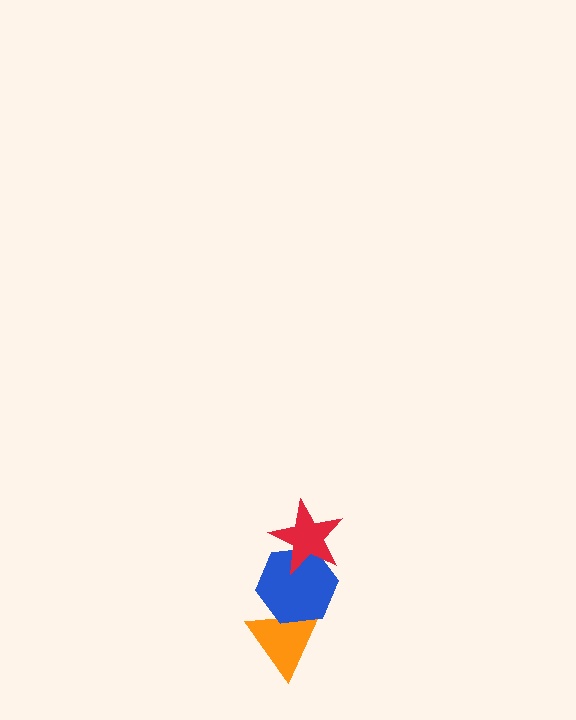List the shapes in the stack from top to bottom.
From top to bottom: the red star, the blue hexagon, the orange triangle.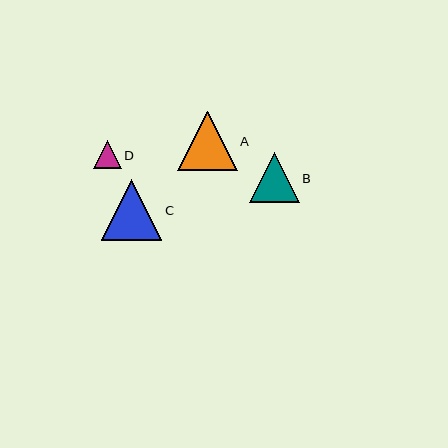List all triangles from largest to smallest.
From largest to smallest: C, A, B, D.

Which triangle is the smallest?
Triangle D is the smallest with a size of approximately 28 pixels.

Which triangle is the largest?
Triangle C is the largest with a size of approximately 60 pixels.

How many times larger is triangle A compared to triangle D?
Triangle A is approximately 2.2 times the size of triangle D.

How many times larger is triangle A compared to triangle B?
Triangle A is approximately 1.2 times the size of triangle B.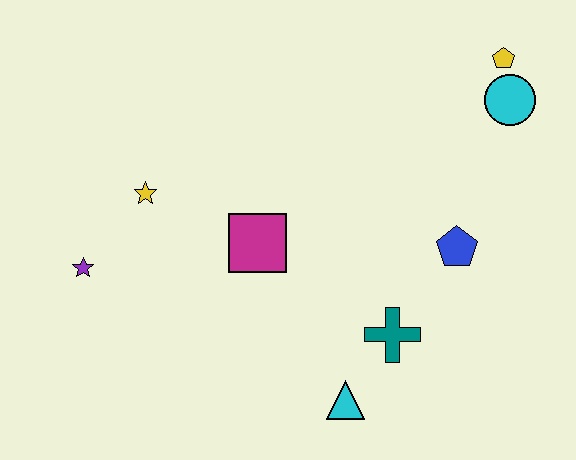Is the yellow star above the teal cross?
Yes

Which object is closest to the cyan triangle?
The teal cross is closest to the cyan triangle.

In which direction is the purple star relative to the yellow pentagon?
The purple star is to the left of the yellow pentagon.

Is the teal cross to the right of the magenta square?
Yes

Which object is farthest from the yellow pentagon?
The purple star is farthest from the yellow pentagon.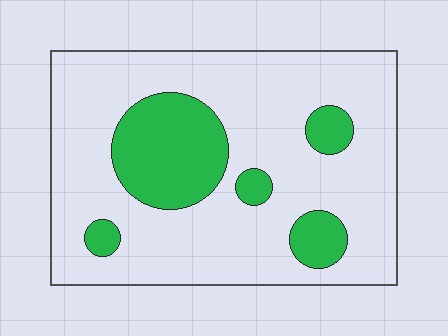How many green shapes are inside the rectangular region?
5.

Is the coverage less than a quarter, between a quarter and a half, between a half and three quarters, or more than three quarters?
Less than a quarter.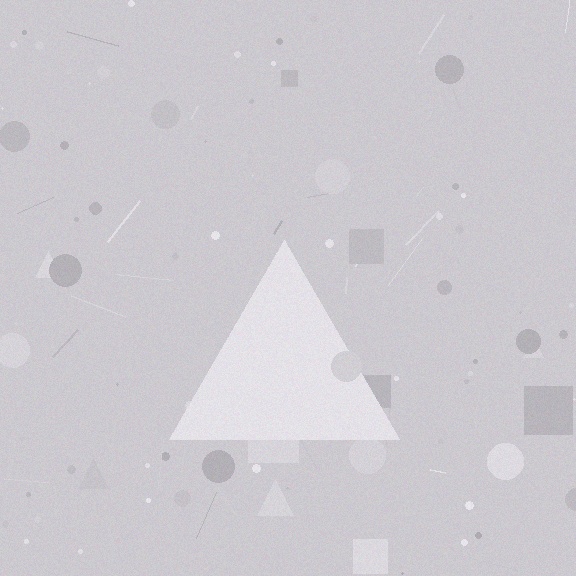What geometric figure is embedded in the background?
A triangle is embedded in the background.